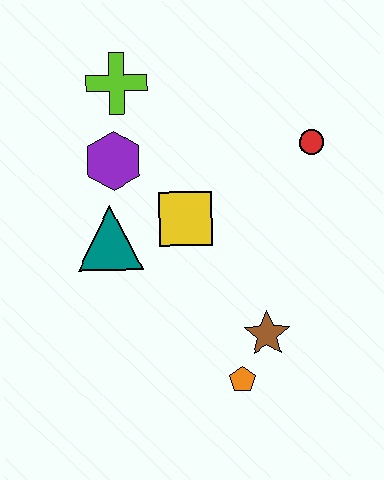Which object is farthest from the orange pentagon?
The lime cross is farthest from the orange pentagon.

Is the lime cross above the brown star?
Yes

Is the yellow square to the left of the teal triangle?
No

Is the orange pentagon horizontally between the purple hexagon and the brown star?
Yes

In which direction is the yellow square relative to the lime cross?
The yellow square is below the lime cross.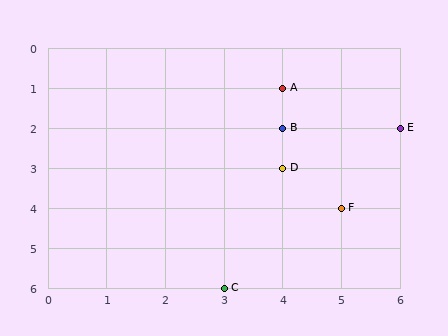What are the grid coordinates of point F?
Point F is at grid coordinates (5, 4).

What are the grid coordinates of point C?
Point C is at grid coordinates (3, 6).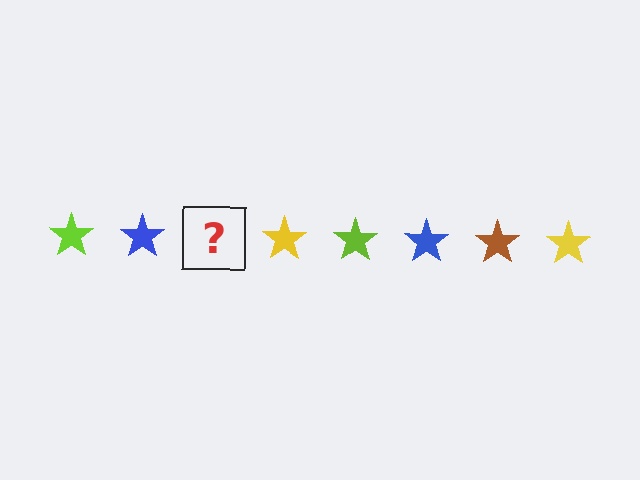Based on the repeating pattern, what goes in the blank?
The blank should be a brown star.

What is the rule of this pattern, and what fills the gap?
The rule is that the pattern cycles through lime, blue, brown, yellow stars. The gap should be filled with a brown star.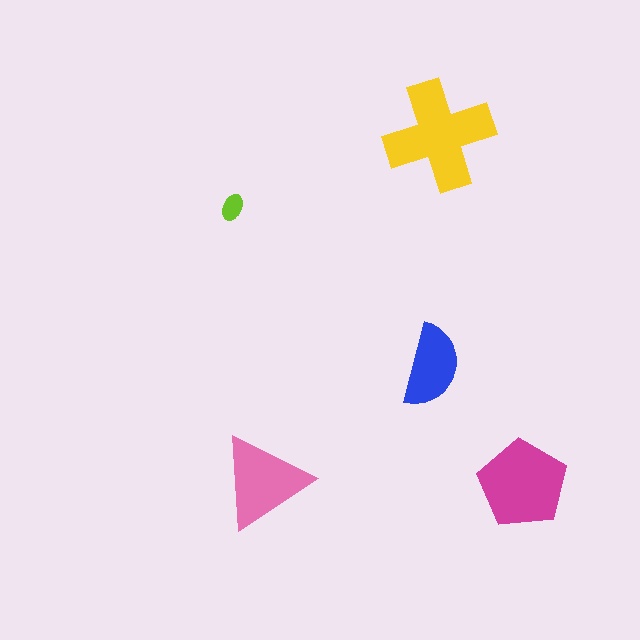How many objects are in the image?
There are 5 objects in the image.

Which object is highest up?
The yellow cross is topmost.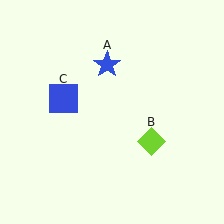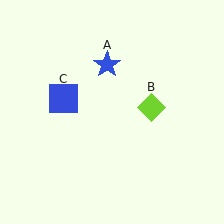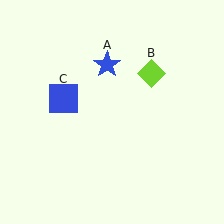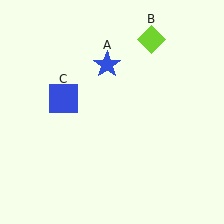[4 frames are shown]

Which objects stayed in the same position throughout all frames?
Blue star (object A) and blue square (object C) remained stationary.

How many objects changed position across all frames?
1 object changed position: lime diamond (object B).